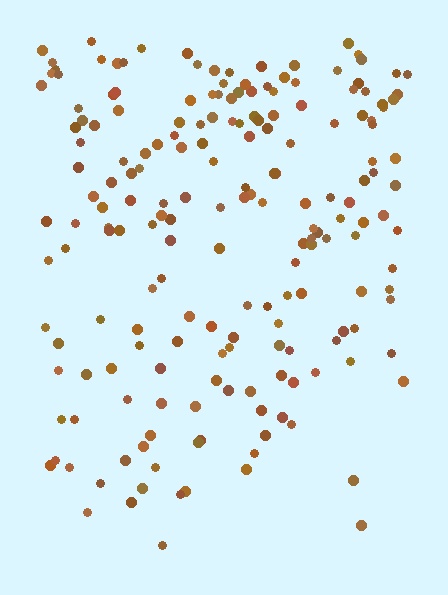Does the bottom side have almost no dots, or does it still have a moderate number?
Still a moderate number, just noticeably fewer than the top.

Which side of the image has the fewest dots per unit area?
The bottom.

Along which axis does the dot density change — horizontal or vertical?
Vertical.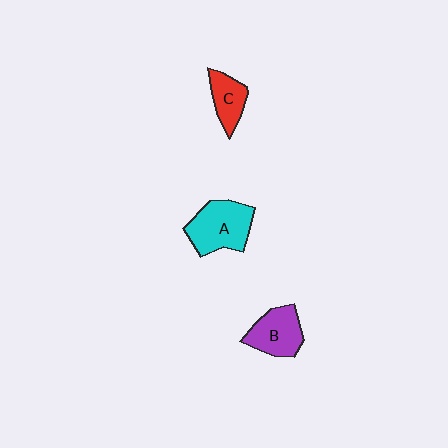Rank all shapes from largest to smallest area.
From largest to smallest: A (cyan), B (purple), C (red).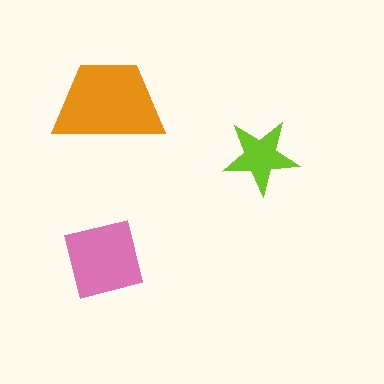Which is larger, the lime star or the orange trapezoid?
The orange trapezoid.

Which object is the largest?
The orange trapezoid.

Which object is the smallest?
The lime star.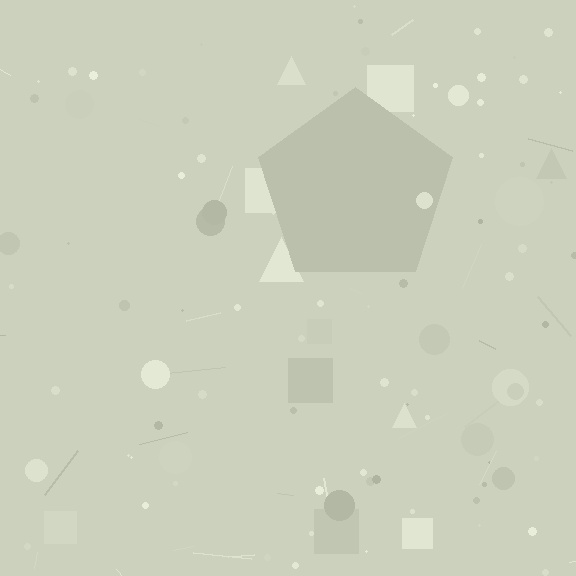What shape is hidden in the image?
A pentagon is hidden in the image.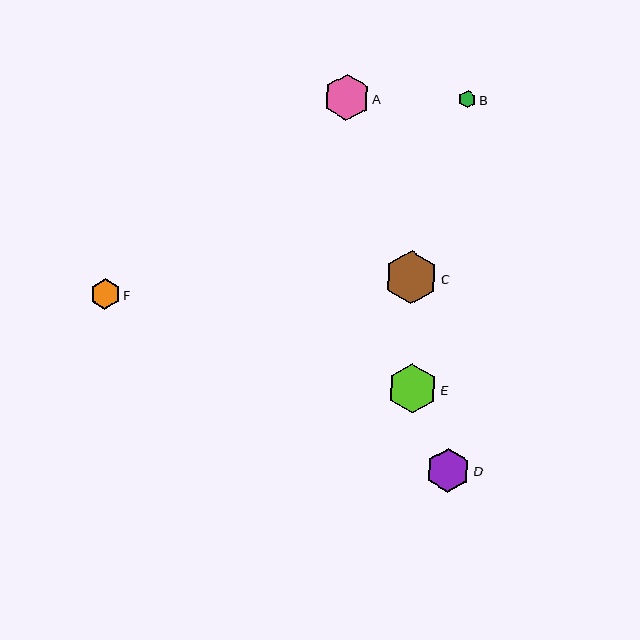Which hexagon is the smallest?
Hexagon B is the smallest with a size of approximately 17 pixels.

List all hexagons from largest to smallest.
From largest to smallest: C, E, A, D, F, B.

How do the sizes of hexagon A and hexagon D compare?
Hexagon A and hexagon D are approximately the same size.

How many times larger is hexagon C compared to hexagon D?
Hexagon C is approximately 1.2 times the size of hexagon D.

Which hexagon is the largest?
Hexagon C is the largest with a size of approximately 54 pixels.